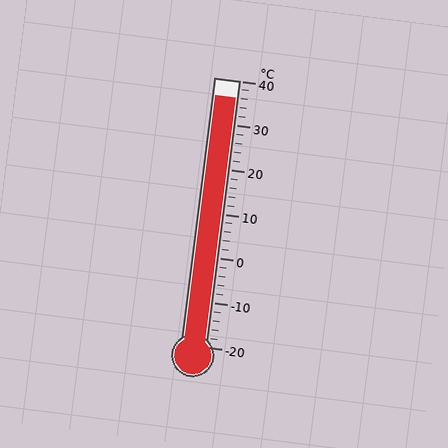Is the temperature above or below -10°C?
The temperature is above -10°C.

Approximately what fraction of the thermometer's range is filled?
The thermometer is filled to approximately 95% of its range.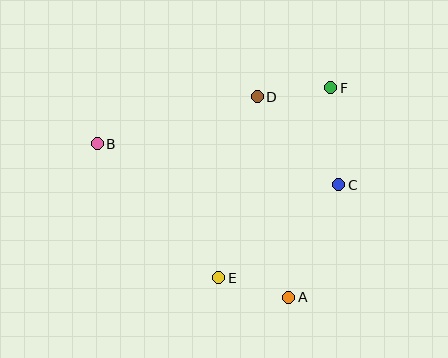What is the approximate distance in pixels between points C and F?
The distance between C and F is approximately 97 pixels.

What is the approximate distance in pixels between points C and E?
The distance between C and E is approximately 152 pixels.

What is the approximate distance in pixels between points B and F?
The distance between B and F is approximately 240 pixels.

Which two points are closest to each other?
Points A and E are closest to each other.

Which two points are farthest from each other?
Points A and B are farthest from each other.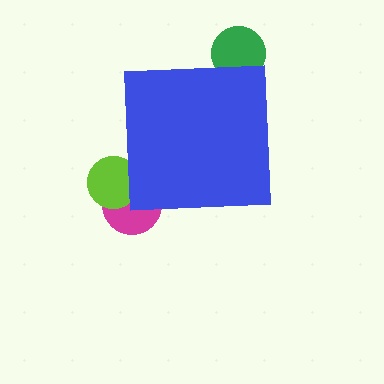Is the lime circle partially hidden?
Yes, the lime circle is partially hidden behind the blue square.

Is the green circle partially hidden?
Yes, the green circle is partially hidden behind the blue square.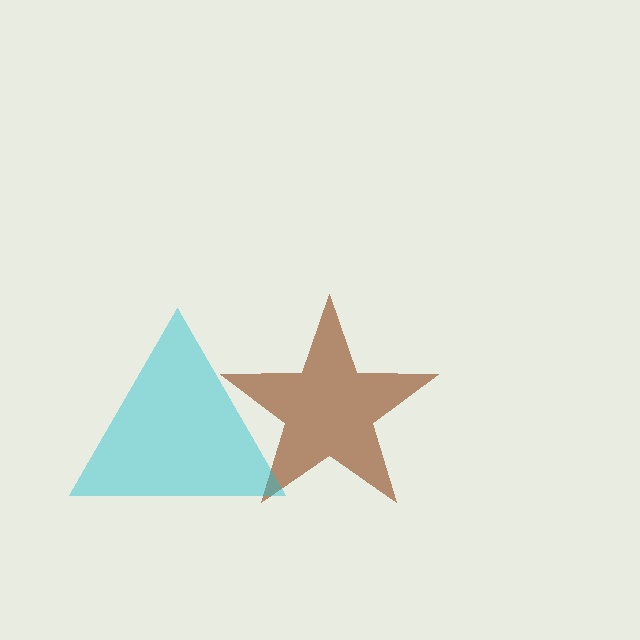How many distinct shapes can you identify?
There are 2 distinct shapes: a brown star, a cyan triangle.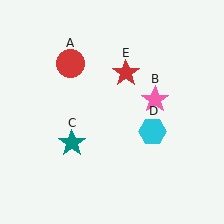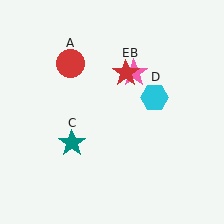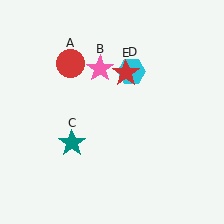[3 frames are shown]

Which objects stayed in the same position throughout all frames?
Red circle (object A) and teal star (object C) and red star (object E) remained stationary.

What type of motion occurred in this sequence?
The pink star (object B), cyan hexagon (object D) rotated counterclockwise around the center of the scene.